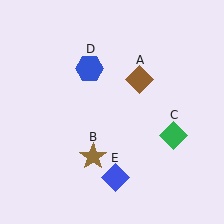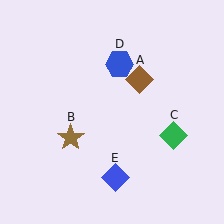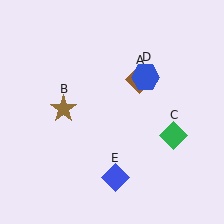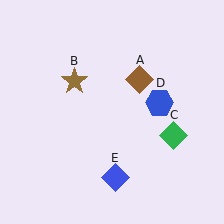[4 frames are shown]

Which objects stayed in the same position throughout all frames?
Brown diamond (object A) and green diamond (object C) and blue diamond (object E) remained stationary.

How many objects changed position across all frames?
2 objects changed position: brown star (object B), blue hexagon (object D).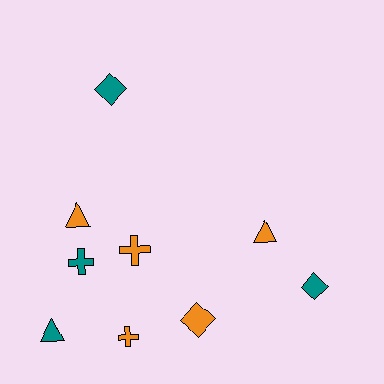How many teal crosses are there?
There is 1 teal cross.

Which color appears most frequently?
Orange, with 5 objects.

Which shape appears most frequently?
Triangle, with 3 objects.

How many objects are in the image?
There are 9 objects.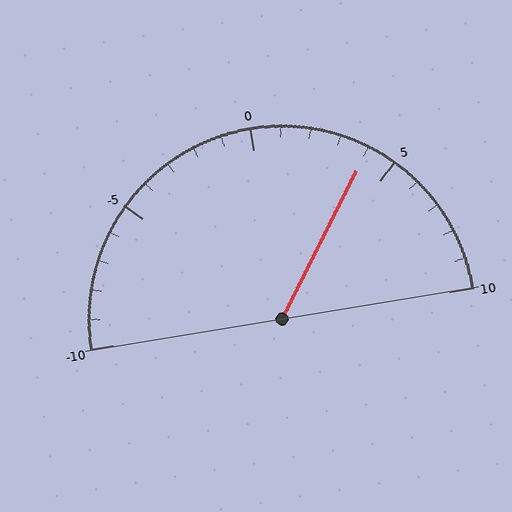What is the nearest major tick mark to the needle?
The nearest major tick mark is 5.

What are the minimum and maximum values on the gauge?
The gauge ranges from -10 to 10.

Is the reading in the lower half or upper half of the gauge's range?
The reading is in the upper half of the range (-10 to 10).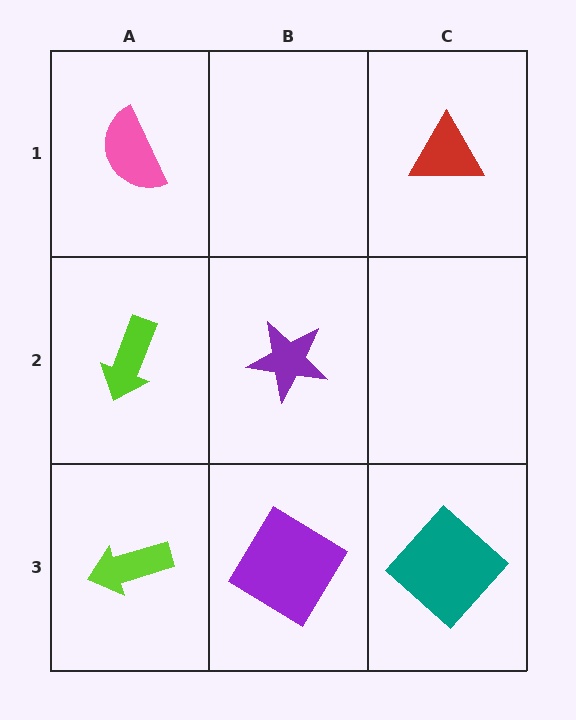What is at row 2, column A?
A lime arrow.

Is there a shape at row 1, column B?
No, that cell is empty.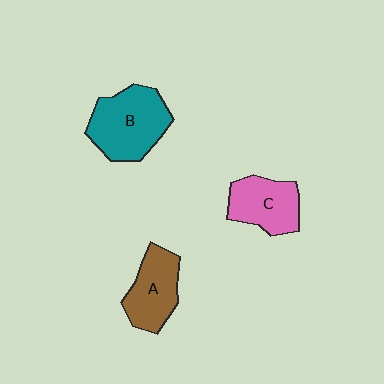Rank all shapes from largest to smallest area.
From largest to smallest: B (teal), A (brown), C (pink).